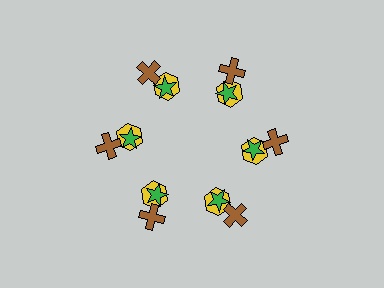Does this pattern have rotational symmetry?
Yes, this pattern has 6-fold rotational symmetry. It looks the same after rotating 60 degrees around the center.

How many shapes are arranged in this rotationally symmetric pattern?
There are 18 shapes, arranged in 6 groups of 3.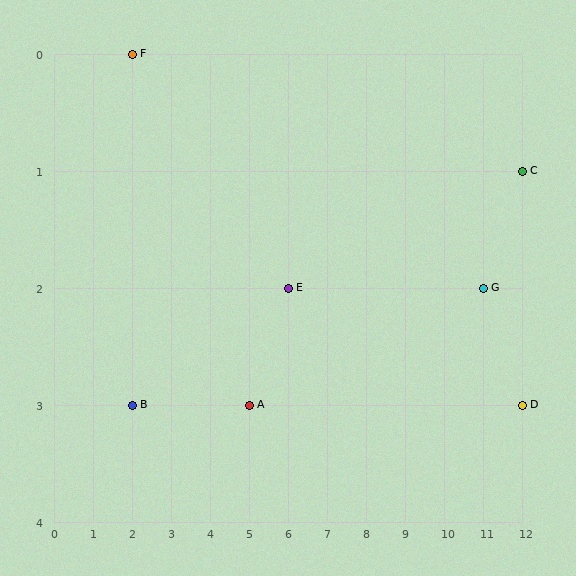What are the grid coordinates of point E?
Point E is at grid coordinates (6, 2).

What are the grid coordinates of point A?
Point A is at grid coordinates (5, 3).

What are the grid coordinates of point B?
Point B is at grid coordinates (2, 3).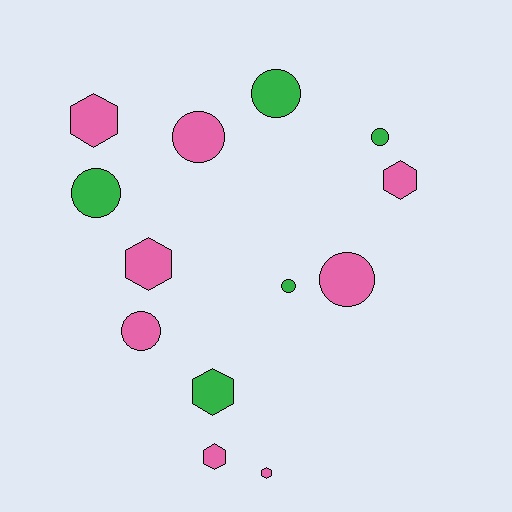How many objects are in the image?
There are 13 objects.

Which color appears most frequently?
Pink, with 8 objects.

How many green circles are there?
There are 4 green circles.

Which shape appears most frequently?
Circle, with 7 objects.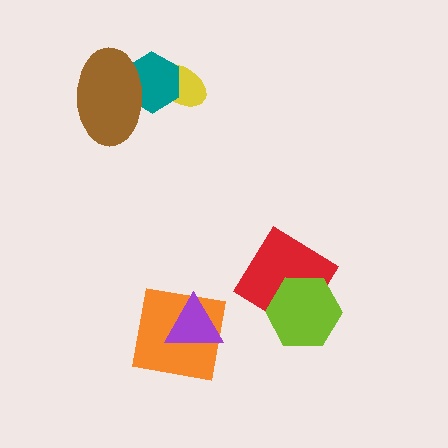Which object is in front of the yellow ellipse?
The teal hexagon is in front of the yellow ellipse.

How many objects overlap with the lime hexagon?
1 object overlaps with the lime hexagon.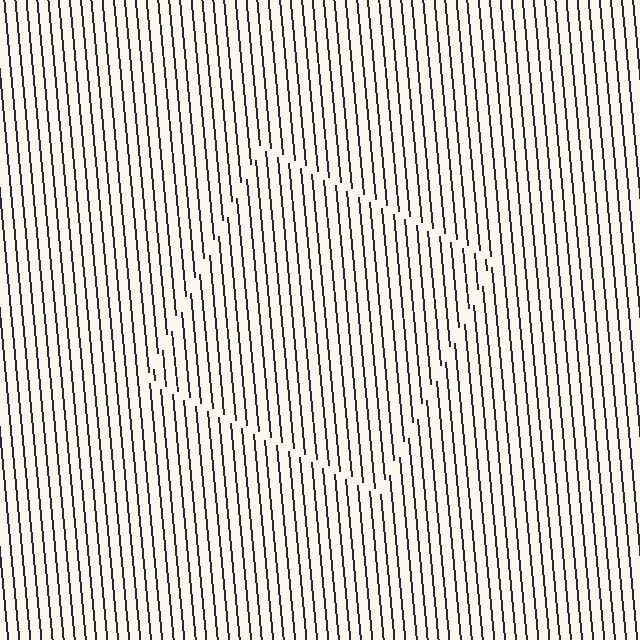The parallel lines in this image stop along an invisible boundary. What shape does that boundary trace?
An illusory square. The interior of the shape contains the same grating, shifted by half a period — the contour is defined by the phase discontinuity where line-ends from the inner and outer gratings abut.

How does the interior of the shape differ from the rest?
The interior of the shape contains the same grating, shifted by half a period — the contour is defined by the phase discontinuity where line-ends from the inner and outer gratings abut.